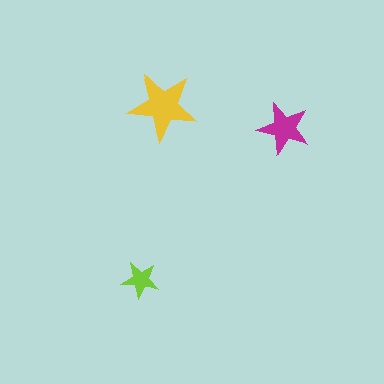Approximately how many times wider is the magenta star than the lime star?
About 1.5 times wider.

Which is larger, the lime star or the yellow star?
The yellow one.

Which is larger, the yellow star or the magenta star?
The yellow one.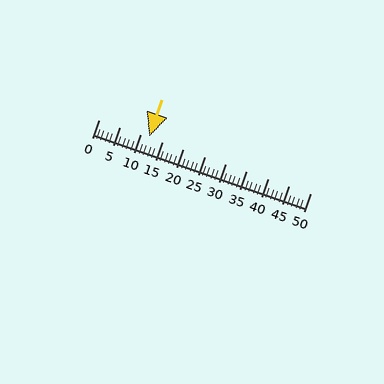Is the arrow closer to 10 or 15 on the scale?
The arrow is closer to 10.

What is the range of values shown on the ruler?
The ruler shows values from 0 to 50.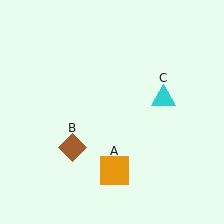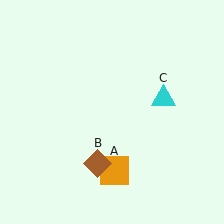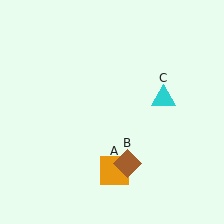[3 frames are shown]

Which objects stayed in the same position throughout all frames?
Orange square (object A) and cyan triangle (object C) remained stationary.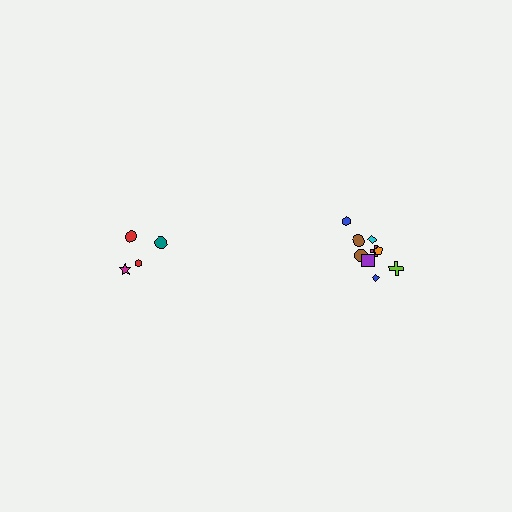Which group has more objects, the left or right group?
The right group.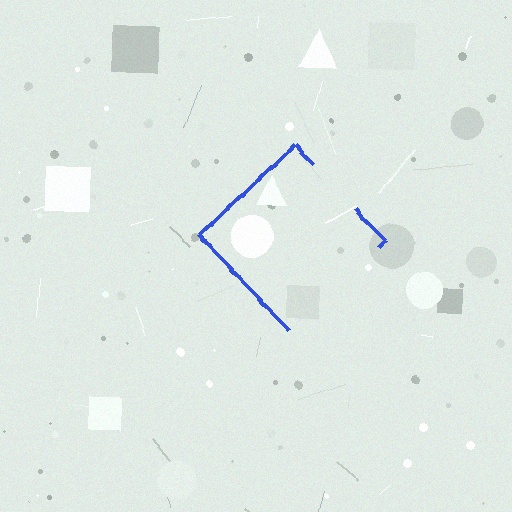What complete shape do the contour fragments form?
The contour fragments form a diamond.